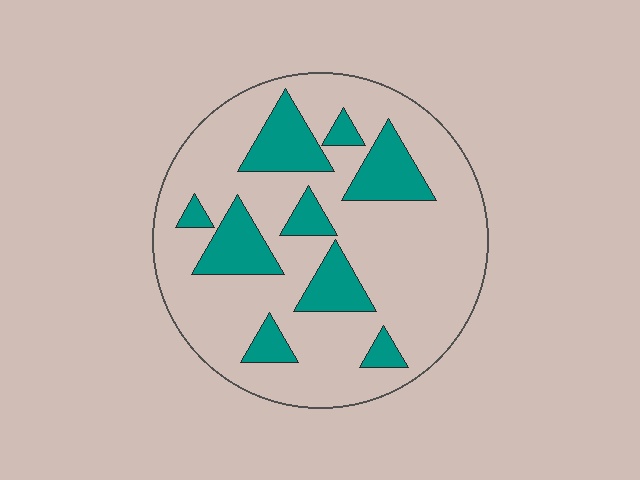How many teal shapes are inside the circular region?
9.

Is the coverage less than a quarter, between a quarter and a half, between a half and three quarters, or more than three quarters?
Less than a quarter.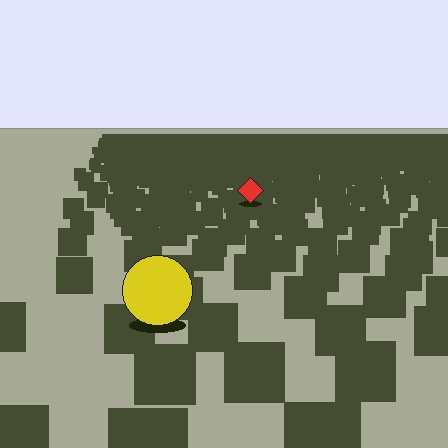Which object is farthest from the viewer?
The red diamond is farthest from the viewer. It appears smaller and the ground texture around it is denser.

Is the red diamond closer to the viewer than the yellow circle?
No. The yellow circle is closer — you can tell from the texture gradient: the ground texture is coarser near it.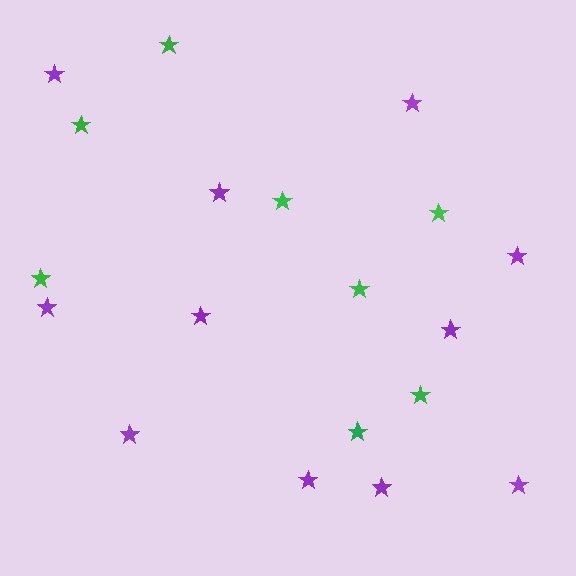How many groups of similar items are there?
There are 2 groups: one group of purple stars (11) and one group of green stars (8).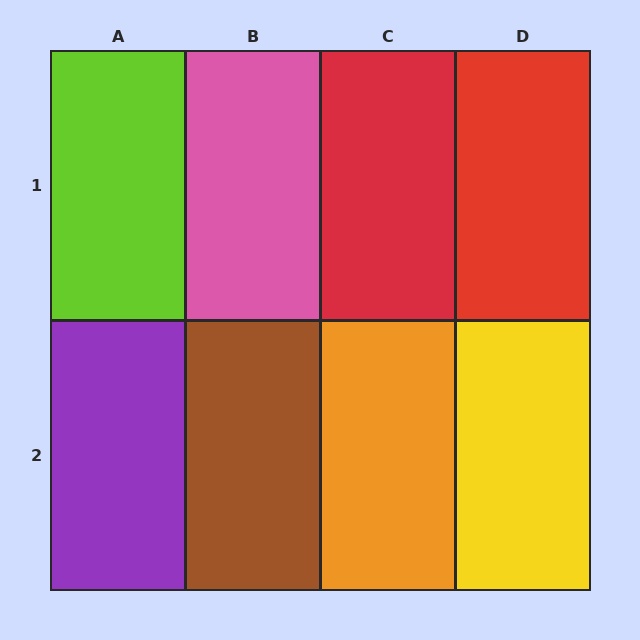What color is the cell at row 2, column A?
Purple.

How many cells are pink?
1 cell is pink.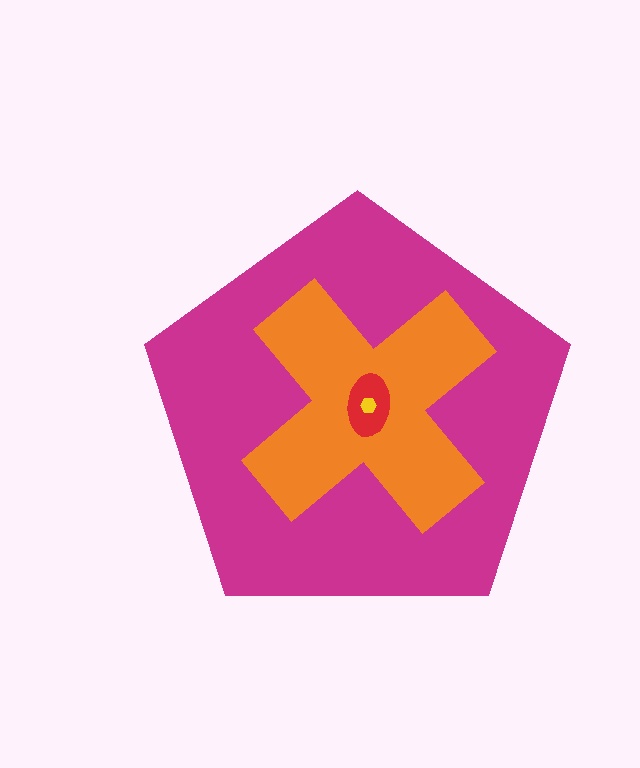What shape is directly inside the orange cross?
The red ellipse.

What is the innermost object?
The yellow hexagon.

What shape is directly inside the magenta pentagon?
The orange cross.